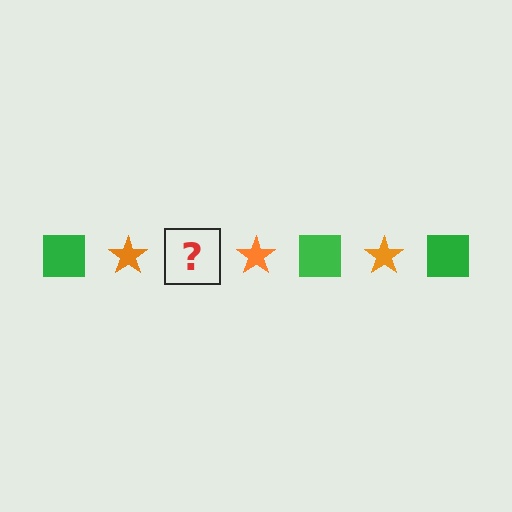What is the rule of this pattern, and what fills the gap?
The rule is that the pattern alternates between green square and orange star. The gap should be filled with a green square.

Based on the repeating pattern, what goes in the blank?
The blank should be a green square.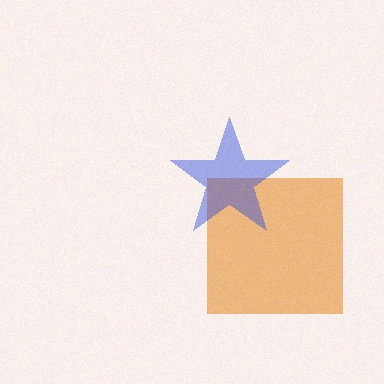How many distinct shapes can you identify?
There are 2 distinct shapes: an orange square, a blue star.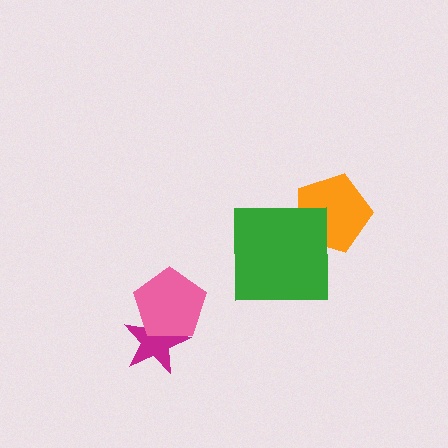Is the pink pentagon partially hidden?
No, no other shape covers it.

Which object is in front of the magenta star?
The pink pentagon is in front of the magenta star.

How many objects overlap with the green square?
1 object overlaps with the green square.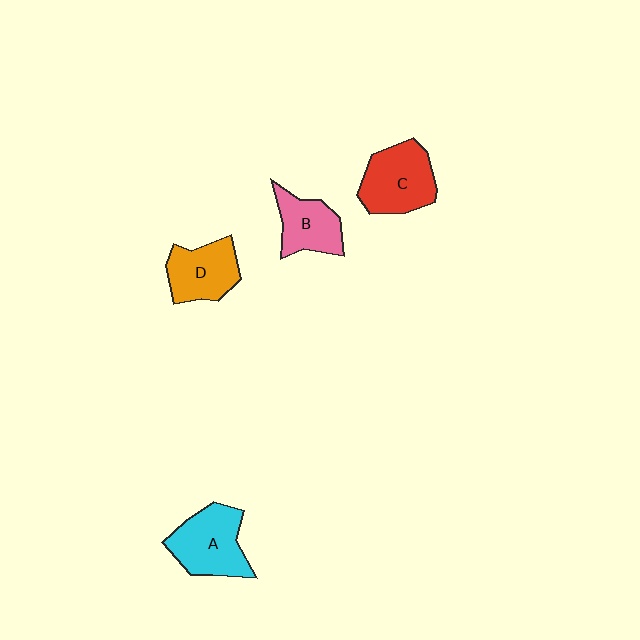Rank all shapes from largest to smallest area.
From largest to smallest: A (cyan), C (red), D (orange), B (pink).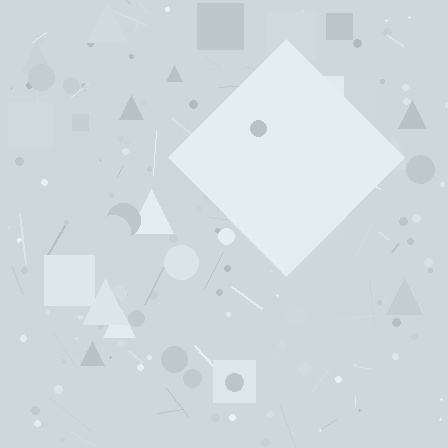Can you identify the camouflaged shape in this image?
The camouflaged shape is a diamond.